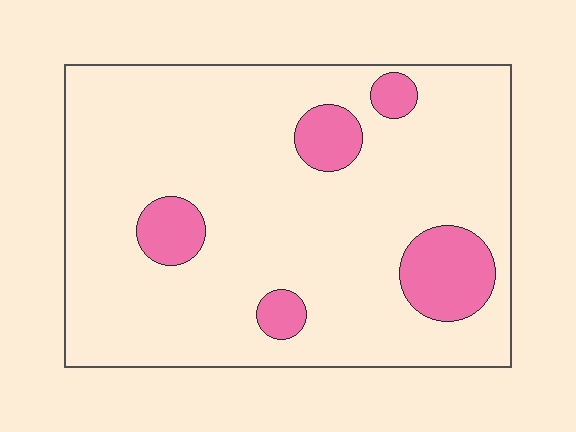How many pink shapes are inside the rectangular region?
5.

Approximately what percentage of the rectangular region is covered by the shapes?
Approximately 15%.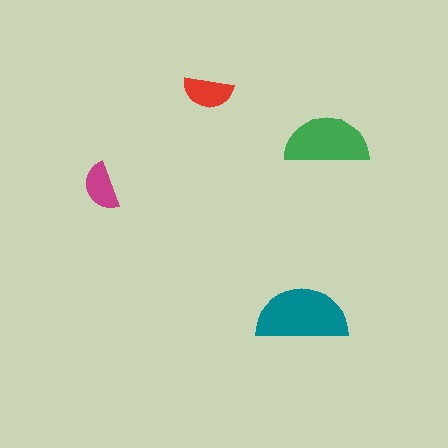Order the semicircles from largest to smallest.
the teal one, the green one, the red one, the magenta one.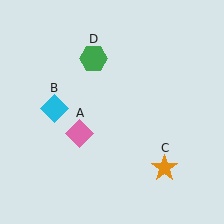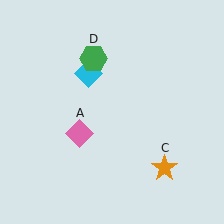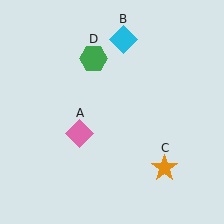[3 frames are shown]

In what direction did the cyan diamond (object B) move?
The cyan diamond (object B) moved up and to the right.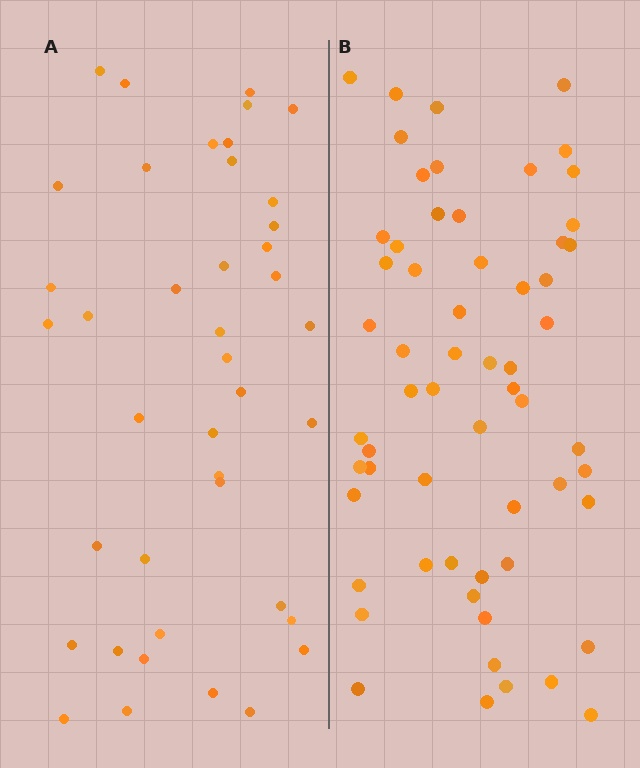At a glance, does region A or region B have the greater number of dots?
Region B (the right region) has more dots.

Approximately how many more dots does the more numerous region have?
Region B has approximately 20 more dots than region A.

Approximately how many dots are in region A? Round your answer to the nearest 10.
About 40 dots. (The exact count is 41, which rounds to 40.)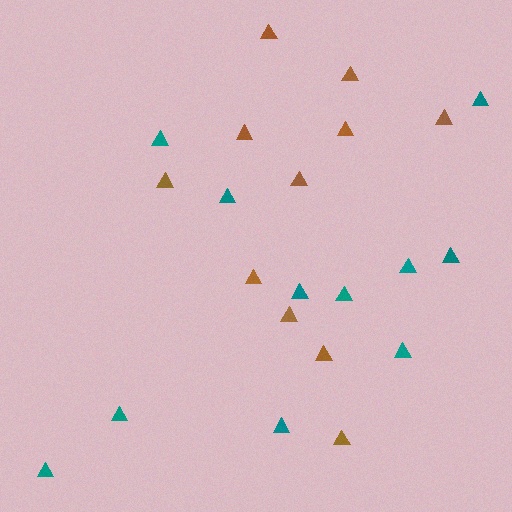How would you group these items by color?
There are 2 groups: one group of teal triangles (11) and one group of brown triangles (11).